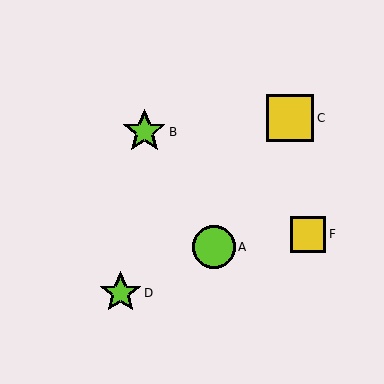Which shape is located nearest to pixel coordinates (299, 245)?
The yellow square (labeled F) at (308, 234) is nearest to that location.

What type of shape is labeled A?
Shape A is a lime circle.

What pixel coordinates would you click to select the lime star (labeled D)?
Click at (120, 293) to select the lime star D.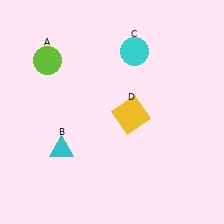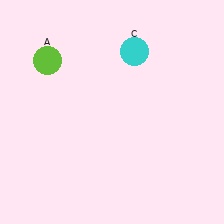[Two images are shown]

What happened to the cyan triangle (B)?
The cyan triangle (B) was removed in Image 2. It was in the bottom-left area of Image 1.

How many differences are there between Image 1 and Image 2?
There are 2 differences between the two images.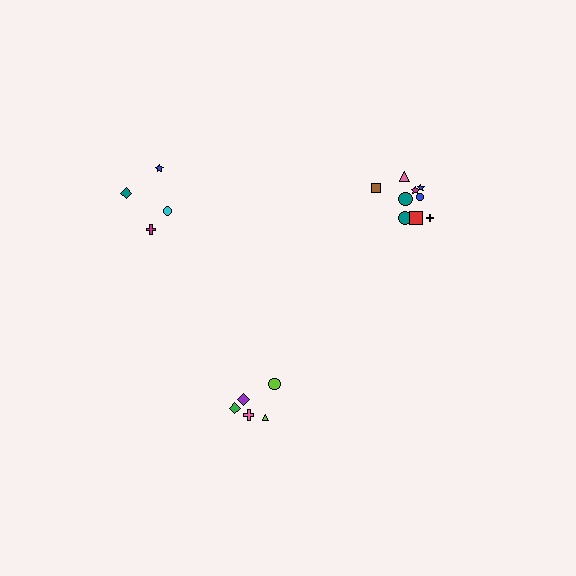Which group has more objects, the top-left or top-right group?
The top-right group.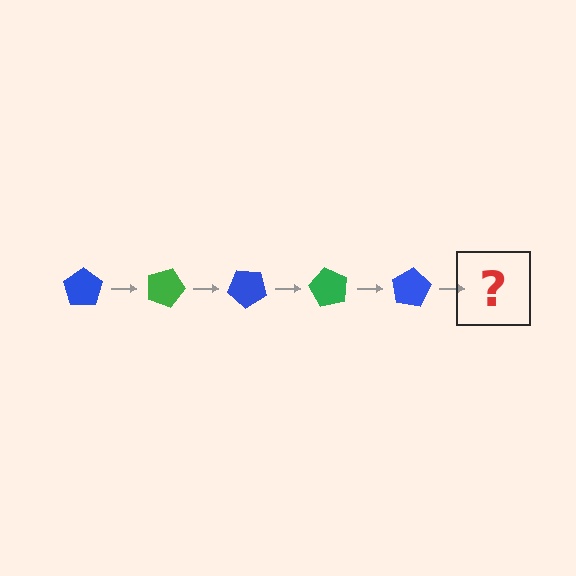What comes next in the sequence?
The next element should be a green pentagon, rotated 100 degrees from the start.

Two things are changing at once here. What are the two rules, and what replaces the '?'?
The two rules are that it rotates 20 degrees each step and the color cycles through blue and green. The '?' should be a green pentagon, rotated 100 degrees from the start.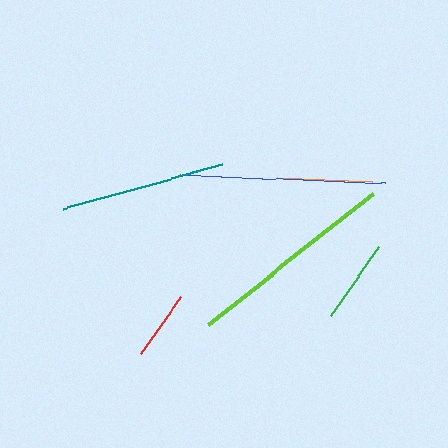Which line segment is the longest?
The lime line is the longest at approximately 210 pixels.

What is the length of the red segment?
The red segment is approximately 69 pixels long.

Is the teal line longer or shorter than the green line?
The teal line is longer than the green line.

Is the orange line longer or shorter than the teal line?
The teal line is longer than the orange line.